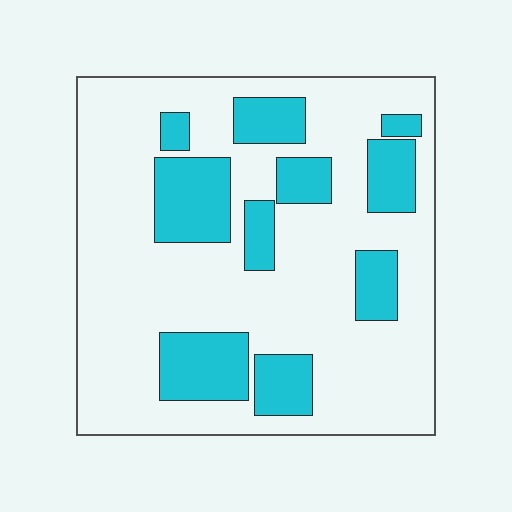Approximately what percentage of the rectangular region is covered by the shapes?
Approximately 25%.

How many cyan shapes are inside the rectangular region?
10.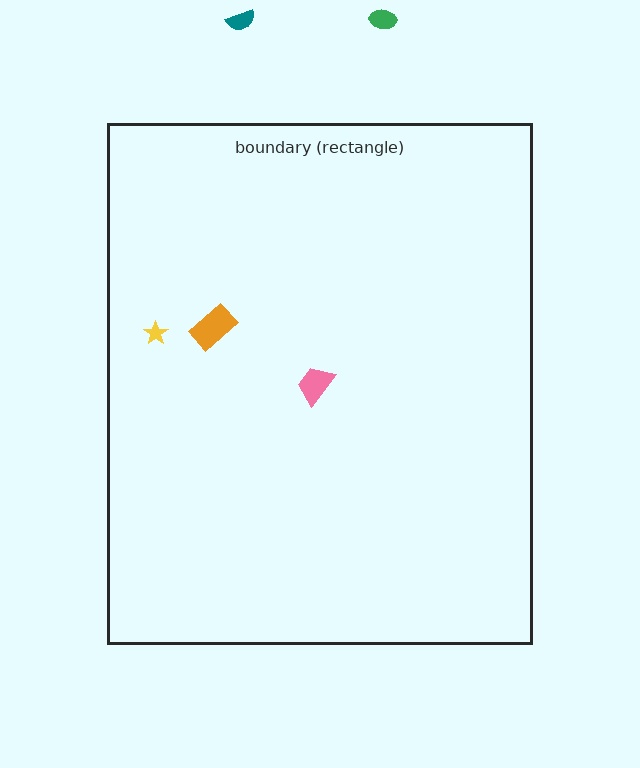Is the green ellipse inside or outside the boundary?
Outside.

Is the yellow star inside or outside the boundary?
Inside.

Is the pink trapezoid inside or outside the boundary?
Inside.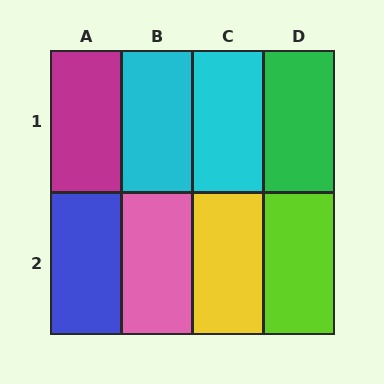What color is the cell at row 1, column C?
Cyan.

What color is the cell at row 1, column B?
Cyan.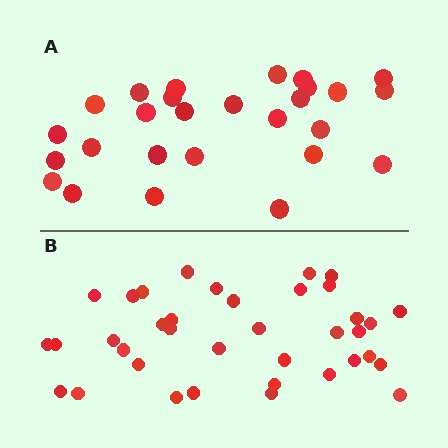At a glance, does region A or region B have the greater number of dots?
Region B (the bottom region) has more dots.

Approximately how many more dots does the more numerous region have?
Region B has roughly 10 or so more dots than region A.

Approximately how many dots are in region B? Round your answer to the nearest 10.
About 40 dots. (The exact count is 37, which rounds to 40.)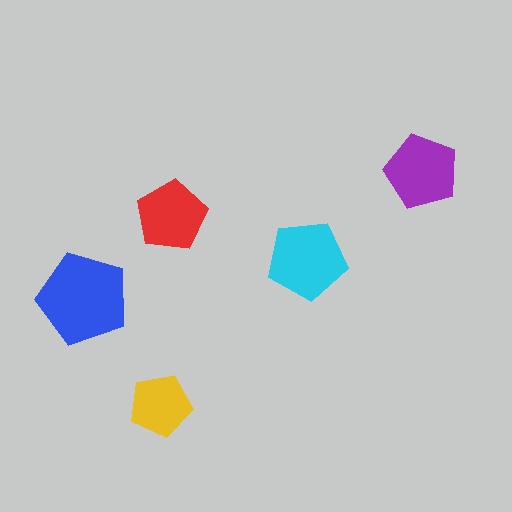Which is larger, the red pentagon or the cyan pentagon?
The cyan one.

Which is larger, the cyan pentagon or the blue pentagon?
The blue one.